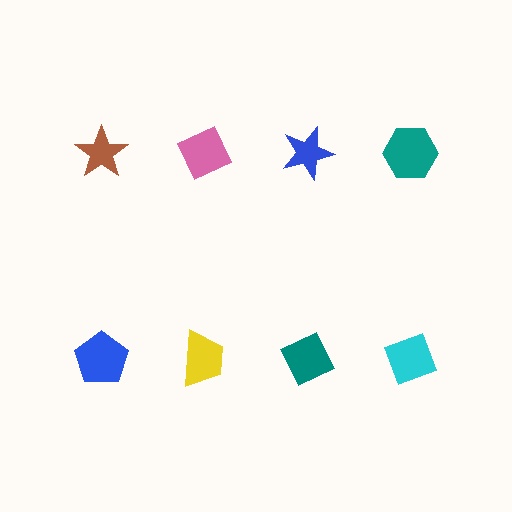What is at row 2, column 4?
A cyan diamond.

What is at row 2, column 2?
A yellow trapezoid.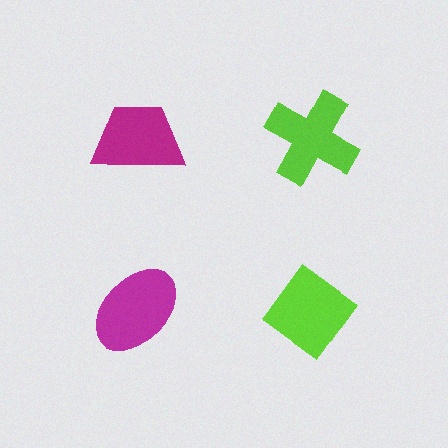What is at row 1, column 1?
A magenta trapezoid.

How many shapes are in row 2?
2 shapes.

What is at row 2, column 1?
A magenta ellipse.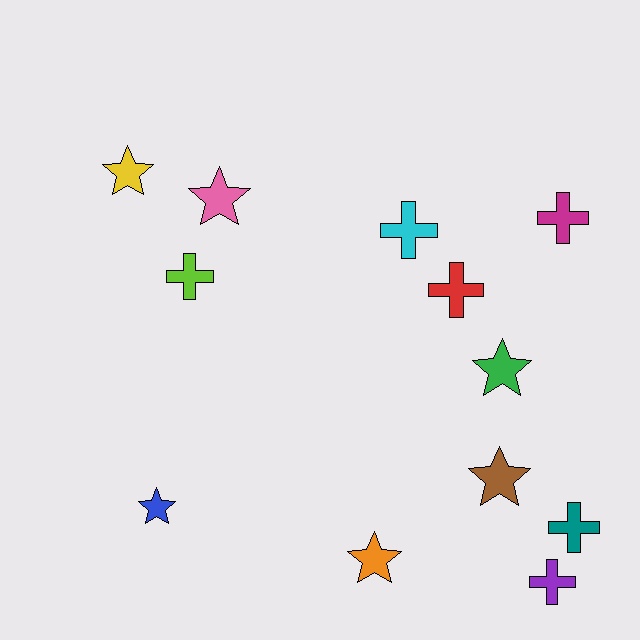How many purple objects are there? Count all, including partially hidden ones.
There is 1 purple object.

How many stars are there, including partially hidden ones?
There are 6 stars.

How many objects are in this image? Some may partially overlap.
There are 12 objects.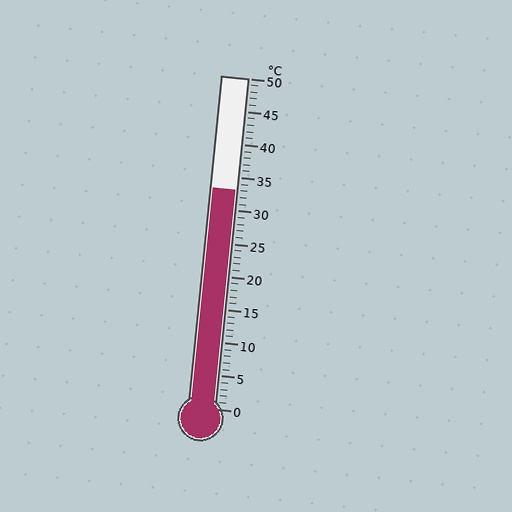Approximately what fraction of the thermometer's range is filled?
The thermometer is filled to approximately 65% of its range.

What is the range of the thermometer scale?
The thermometer scale ranges from 0°C to 50°C.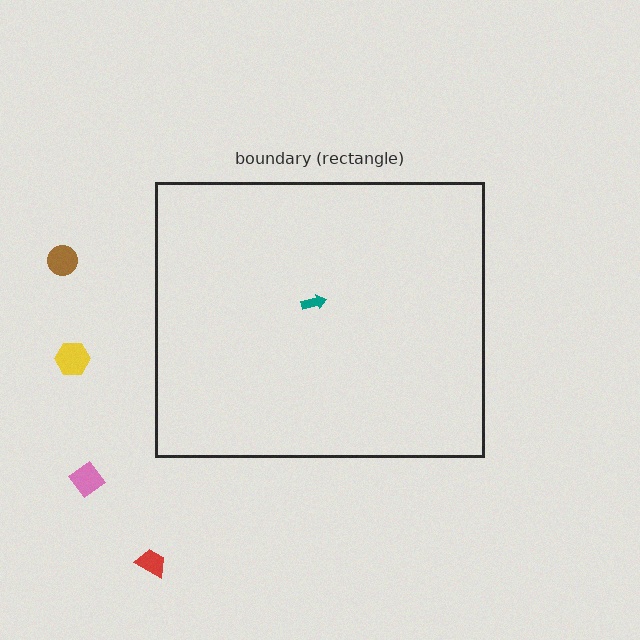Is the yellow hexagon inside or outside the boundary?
Outside.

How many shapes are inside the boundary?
1 inside, 4 outside.